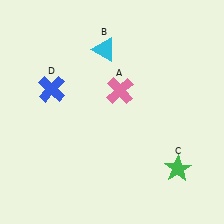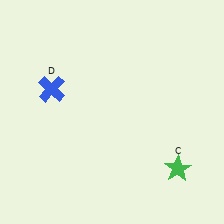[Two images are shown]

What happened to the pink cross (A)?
The pink cross (A) was removed in Image 2. It was in the top-right area of Image 1.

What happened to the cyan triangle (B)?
The cyan triangle (B) was removed in Image 2. It was in the top-left area of Image 1.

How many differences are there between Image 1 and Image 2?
There are 2 differences between the two images.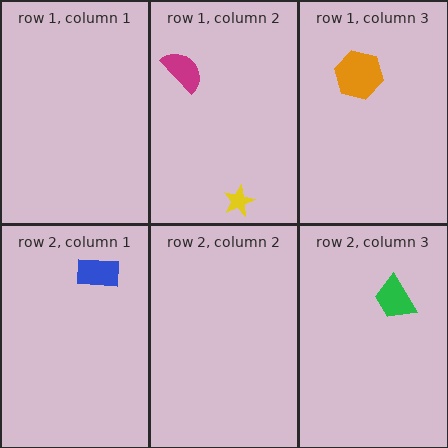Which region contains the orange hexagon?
The row 1, column 3 region.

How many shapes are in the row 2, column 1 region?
1.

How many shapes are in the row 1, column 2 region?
2.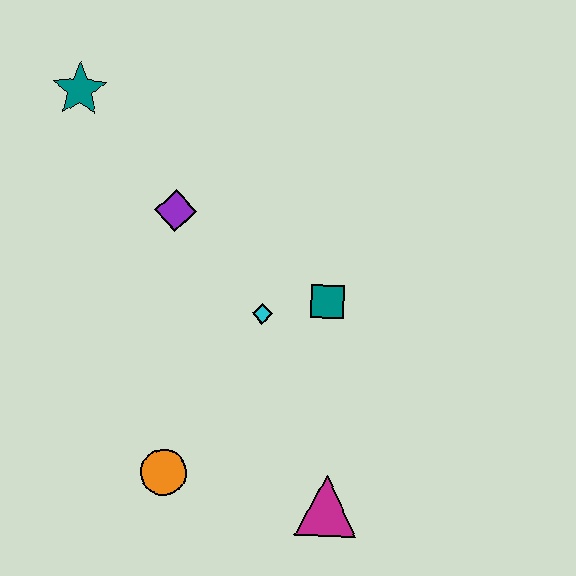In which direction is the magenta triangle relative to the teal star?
The magenta triangle is below the teal star.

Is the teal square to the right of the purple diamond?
Yes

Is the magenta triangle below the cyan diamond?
Yes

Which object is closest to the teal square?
The cyan diamond is closest to the teal square.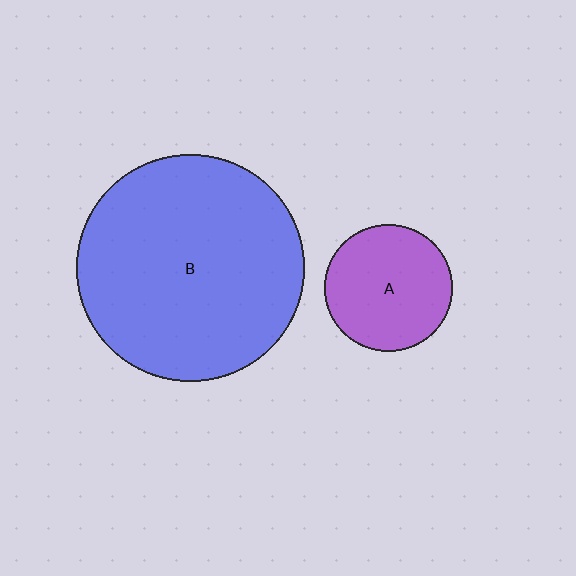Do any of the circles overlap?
No, none of the circles overlap.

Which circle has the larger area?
Circle B (blue).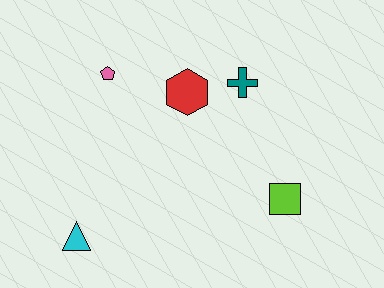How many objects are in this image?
There are 5 objects.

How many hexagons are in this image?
There is 1 hexagon.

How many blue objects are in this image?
There are no blue objects.